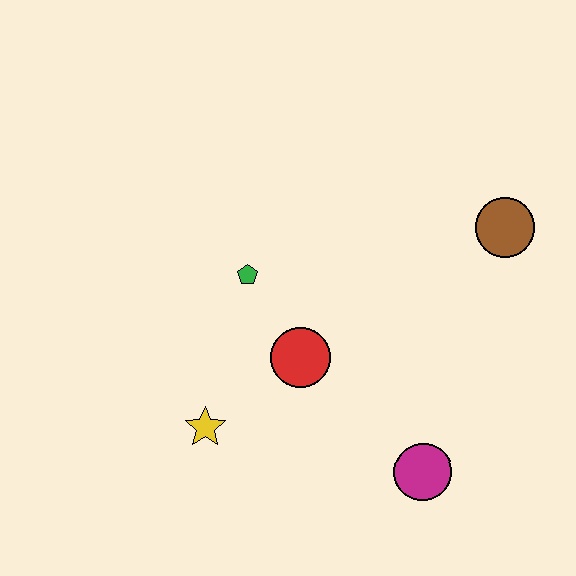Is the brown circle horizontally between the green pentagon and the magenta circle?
No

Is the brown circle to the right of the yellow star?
Yes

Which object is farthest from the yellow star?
The brown circle is farthest from the yellow star.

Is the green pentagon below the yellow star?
No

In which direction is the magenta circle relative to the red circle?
The magenta circle is to the right of the red circle.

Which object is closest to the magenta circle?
The red circle is closest to the magenta circle.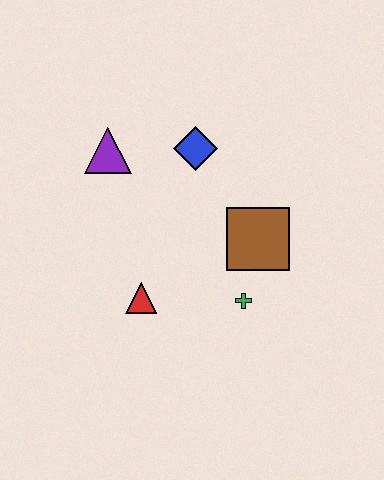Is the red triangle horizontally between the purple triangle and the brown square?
Yes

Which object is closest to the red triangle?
The green cross is closest to the red triangle.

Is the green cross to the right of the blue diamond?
Yes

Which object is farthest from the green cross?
The purple triangle is farthest from the green cross.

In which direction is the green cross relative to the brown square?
The green cross is below the brown square.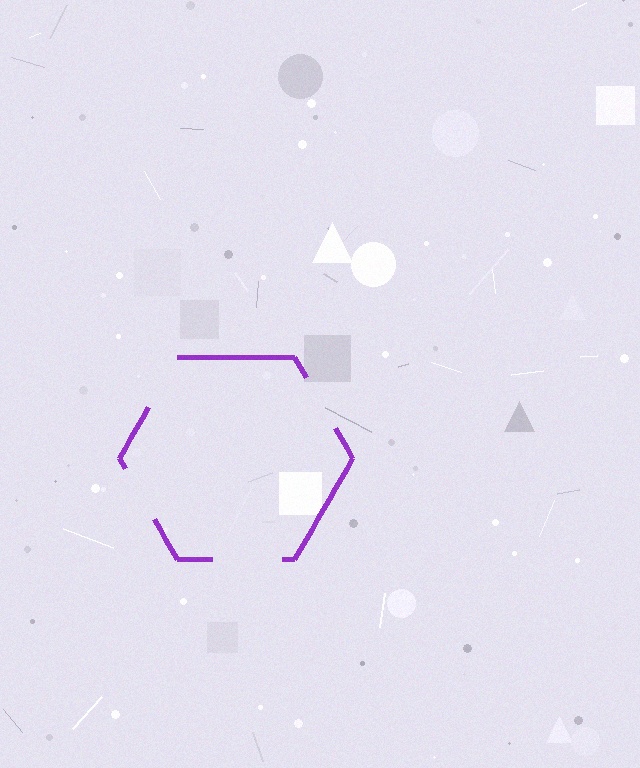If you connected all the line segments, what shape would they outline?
They would outline a hexagon.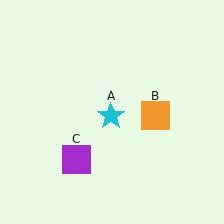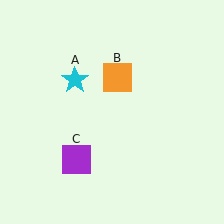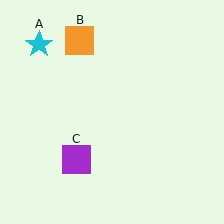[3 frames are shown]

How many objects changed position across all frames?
2 objects changed position: cyan star (object A), orange square (object B).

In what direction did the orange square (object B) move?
The orange square (object B) moved up and to the left.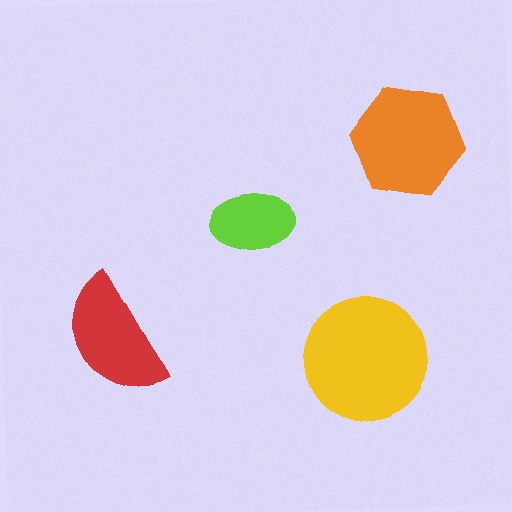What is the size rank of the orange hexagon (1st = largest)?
2nd.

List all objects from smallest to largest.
The lime ellipse, the red semicircle, the orange hexagon, the yellow circle.